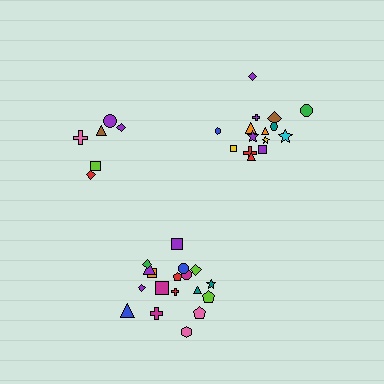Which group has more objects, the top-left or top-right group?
The top-right group.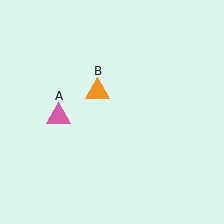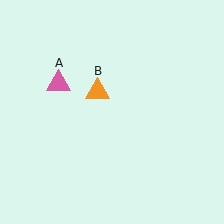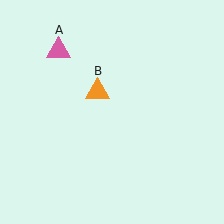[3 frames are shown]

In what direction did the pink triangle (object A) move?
The pink triangle (object A) moved up.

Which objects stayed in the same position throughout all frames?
Orange triangle (object B) remained stationary.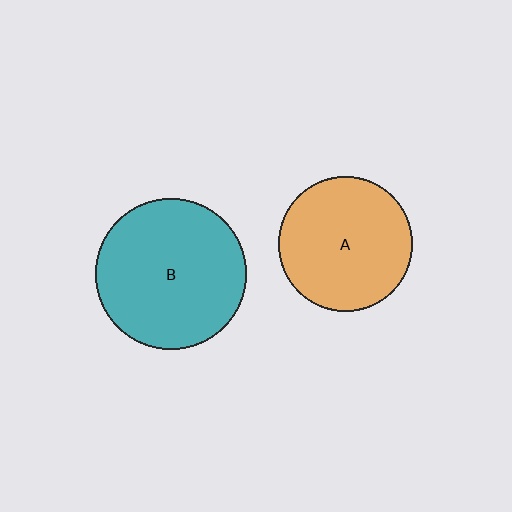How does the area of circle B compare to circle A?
Approximately 1.3 times.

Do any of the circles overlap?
No, none of the circles overlap.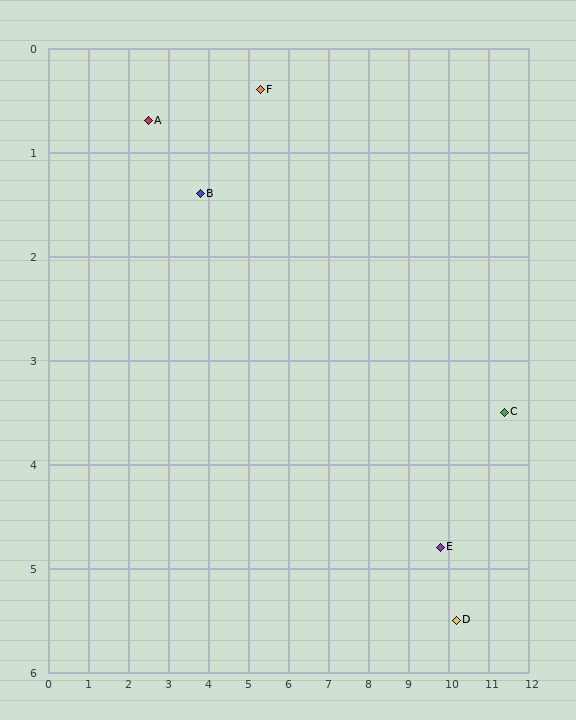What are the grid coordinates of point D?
Point D is at approximately (10.2, 5.5).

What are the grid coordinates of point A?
Point A is at approximately (2.5, 0.7).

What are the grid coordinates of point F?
Point F is at approximately (5.3, 0.4).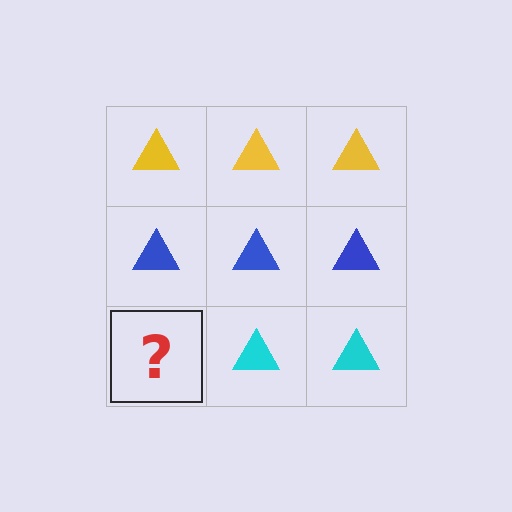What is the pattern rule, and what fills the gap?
The rule is that each row has a consistent color. The gap should be filled with a cyan triangle.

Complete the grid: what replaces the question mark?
The question mark should be replaced with a cyan triangle.